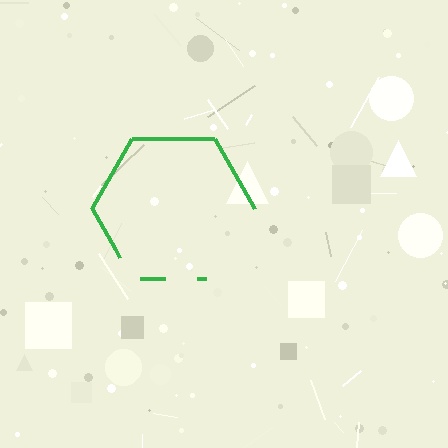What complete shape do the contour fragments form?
The contour fragments form a hexagon.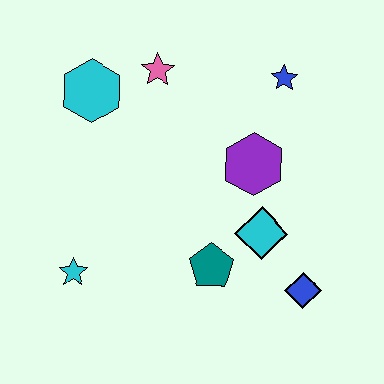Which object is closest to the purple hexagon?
The cyan diamond is closest to the purple hexagon.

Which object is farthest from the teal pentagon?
The cyan hexagon is farthest from the teal pentagon.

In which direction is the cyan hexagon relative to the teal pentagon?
The cyan hexagon is above the teal pentagon.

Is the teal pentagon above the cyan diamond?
No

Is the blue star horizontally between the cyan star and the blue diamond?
Yes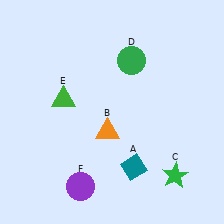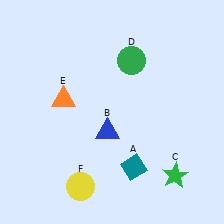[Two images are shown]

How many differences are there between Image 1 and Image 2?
There are 3 differences between the two images.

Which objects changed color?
B changed from orange to blue. E changed from green to orange. F changed from purple to yellow.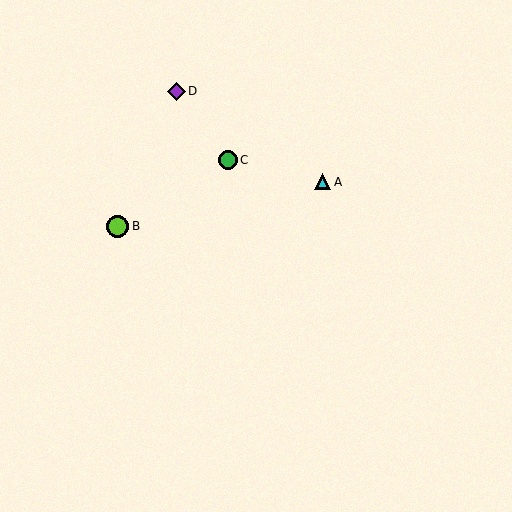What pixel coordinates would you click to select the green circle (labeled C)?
Click at (228, 160) to select the green circle C.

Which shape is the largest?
The lime circle (labeled B) is the largest.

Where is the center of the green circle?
The center of the green circle is at (228, 160).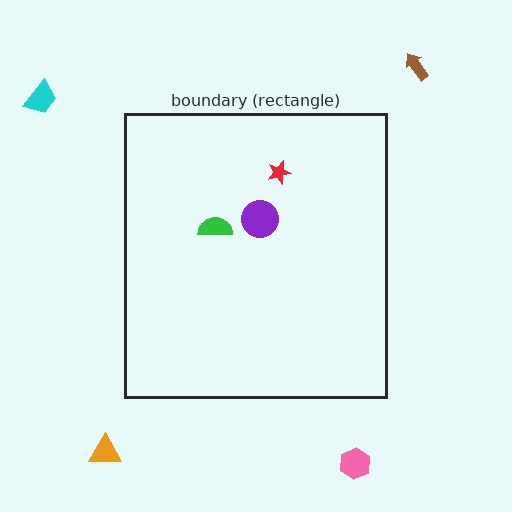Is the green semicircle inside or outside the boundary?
Inside.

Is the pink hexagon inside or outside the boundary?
Outside.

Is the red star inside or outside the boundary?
Inside.